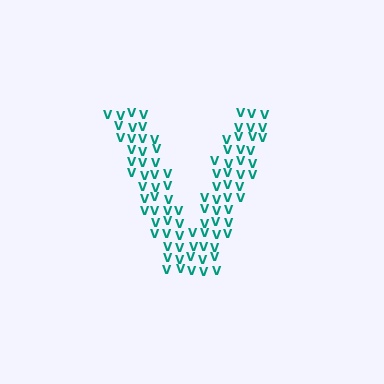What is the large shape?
The large shape is the letter V.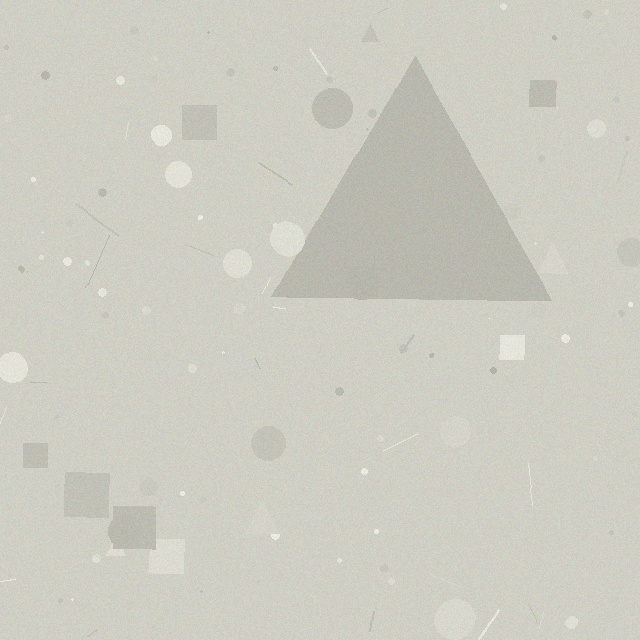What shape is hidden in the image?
A triangle is hidden in the image.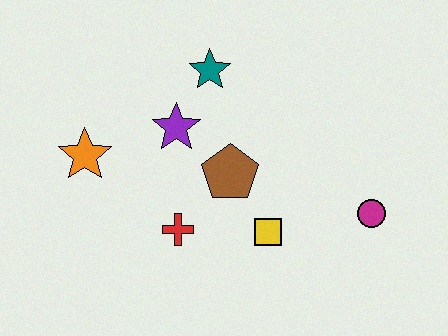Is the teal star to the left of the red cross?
No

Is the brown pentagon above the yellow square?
Yes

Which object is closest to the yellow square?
The brown pentagon is closest to the yellow square.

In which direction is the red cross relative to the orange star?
The red cross is to the right of the orange star.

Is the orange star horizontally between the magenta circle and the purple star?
No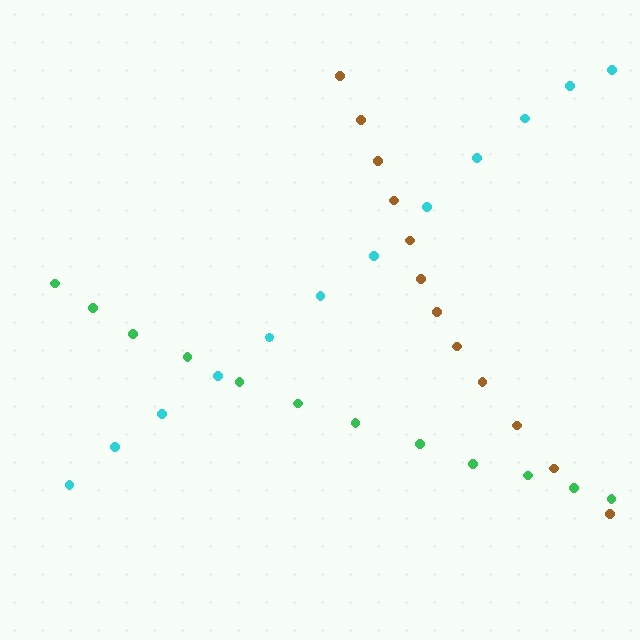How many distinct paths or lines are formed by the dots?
There are 3 distinct paths.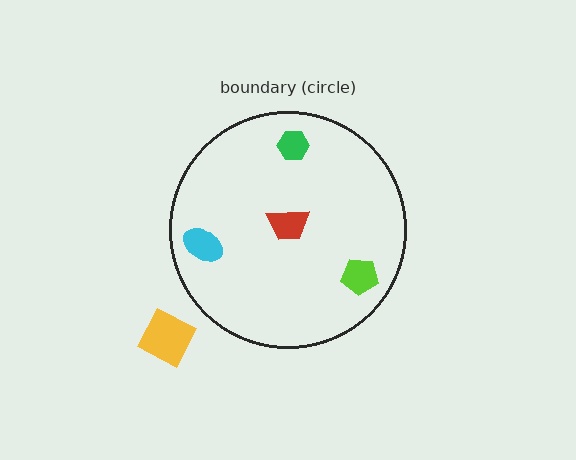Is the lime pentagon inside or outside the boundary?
Inside.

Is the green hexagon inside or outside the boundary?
Inside.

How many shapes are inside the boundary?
4 inside, 1 outside.